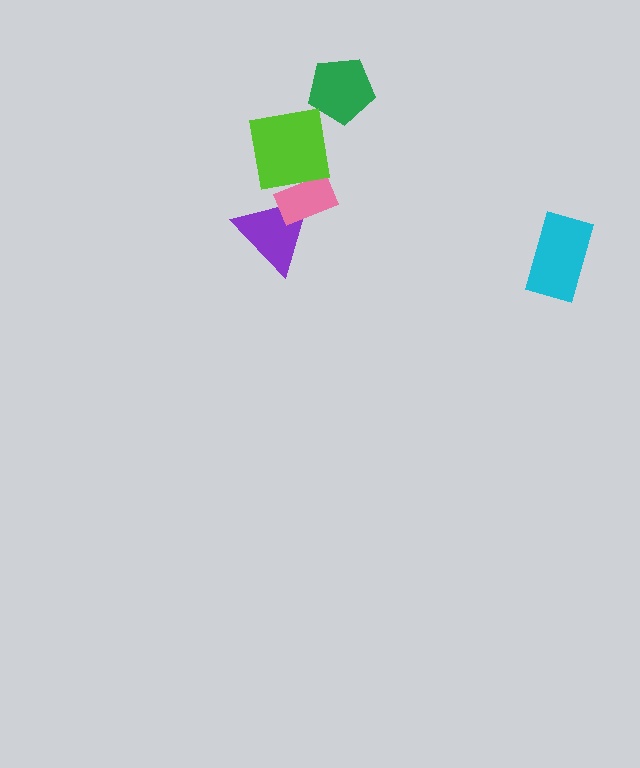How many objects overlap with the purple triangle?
2 objects overlap with the purple triangle.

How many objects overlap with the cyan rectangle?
0 objects overlap with the cyan rectangle.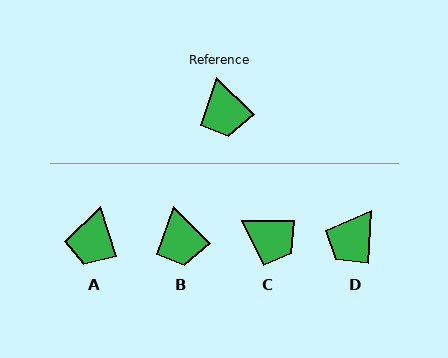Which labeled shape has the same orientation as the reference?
B.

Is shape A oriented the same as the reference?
No, it is off by about 27 degrees.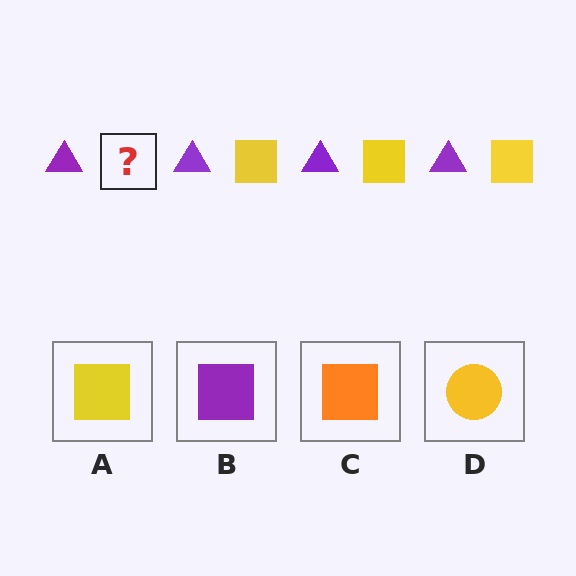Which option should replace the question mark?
Option A.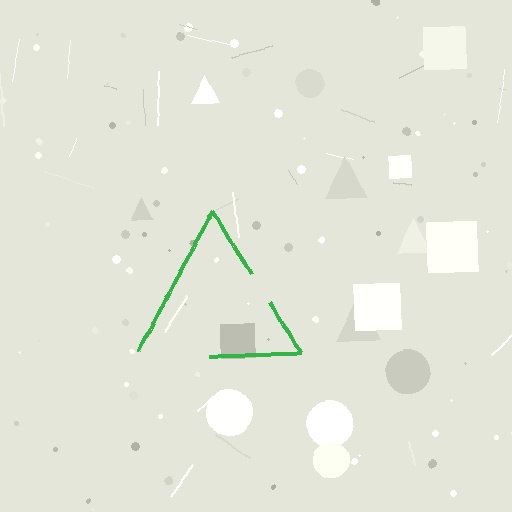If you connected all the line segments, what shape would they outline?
They would outline a triangle.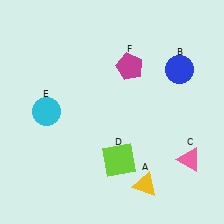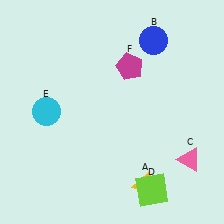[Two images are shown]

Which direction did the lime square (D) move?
The lime square (D) moved right.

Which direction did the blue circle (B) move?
The blue circle (B) moved up.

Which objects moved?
The objects that moved are: the blue circle (B), the lime square (D).